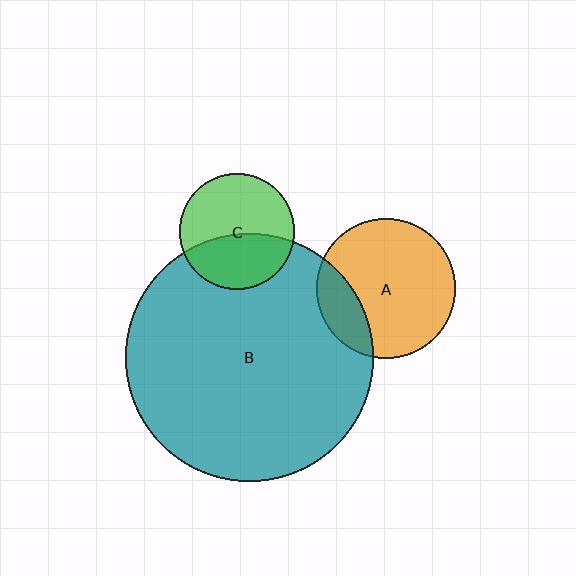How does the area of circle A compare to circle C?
Approximately 1.5 times.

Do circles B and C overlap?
Yes.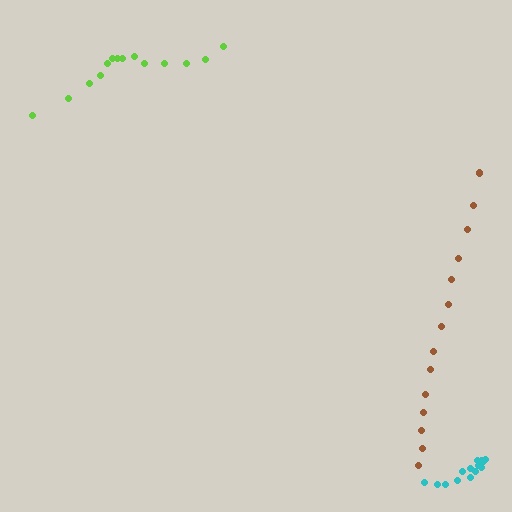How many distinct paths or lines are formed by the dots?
There are 3 distinct paths.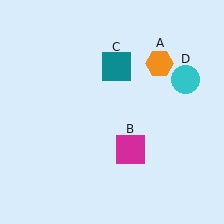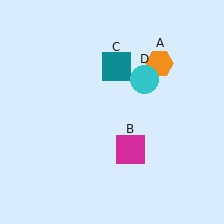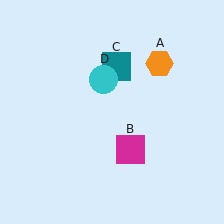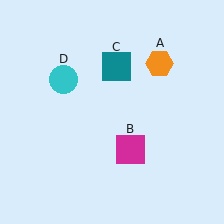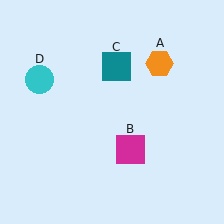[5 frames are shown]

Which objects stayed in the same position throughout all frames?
Orange hexagon (object A) and magenta square (object B) and teal square (object C) remained stationary.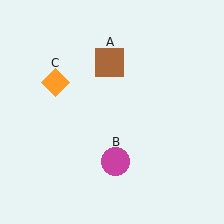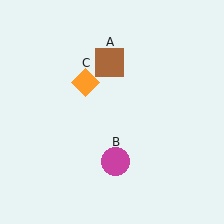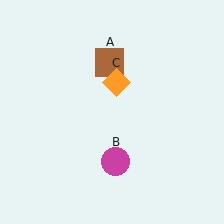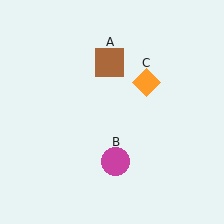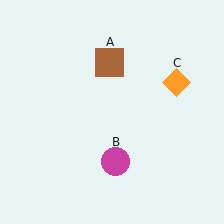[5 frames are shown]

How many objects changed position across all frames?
1 object changed position: orange diamond (object C).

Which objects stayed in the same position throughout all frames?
Brown square (object A) and magenta circle (object B) remained stationary.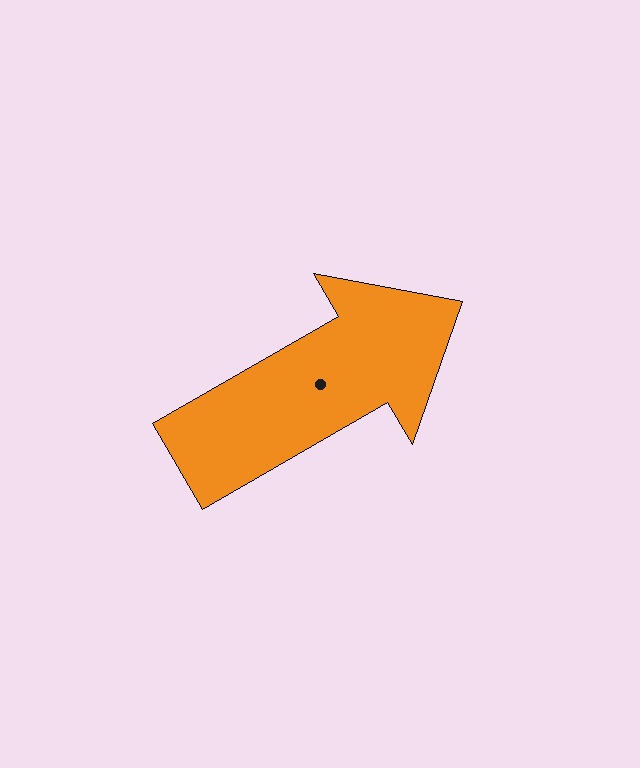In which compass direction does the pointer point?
Northeast.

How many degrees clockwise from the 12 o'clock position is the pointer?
Approximately 60 degrees.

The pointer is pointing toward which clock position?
Roughly 2 o'clock.